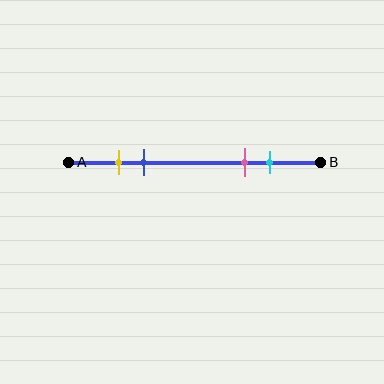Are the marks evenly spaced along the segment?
No, the marks are not evenly spaced.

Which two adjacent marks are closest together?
The yellow and blue marks are the closest adjacent pair.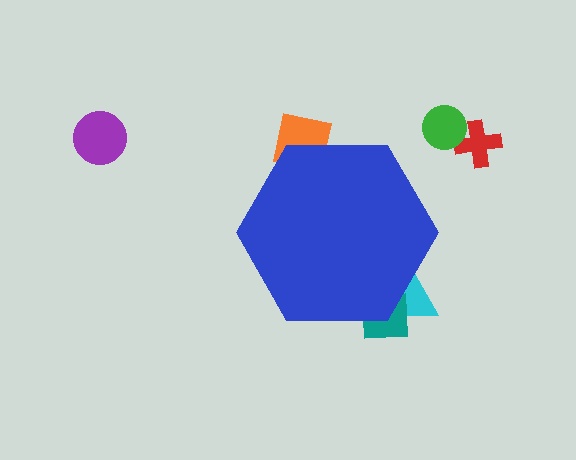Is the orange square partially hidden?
Yes, the orange square is partially hidden behind the blue hexagon.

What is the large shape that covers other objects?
A blue hexagon.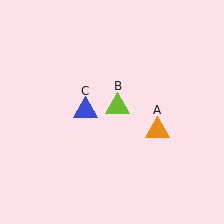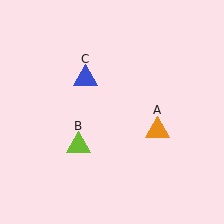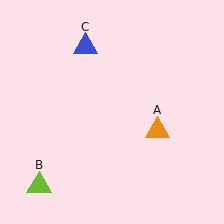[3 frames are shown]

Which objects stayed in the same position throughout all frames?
Orange triangle (object A) remained stationary.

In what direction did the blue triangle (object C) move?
The blue triangle (object C) moved up.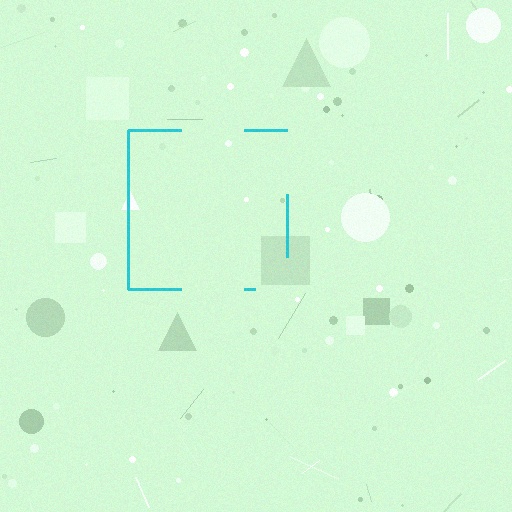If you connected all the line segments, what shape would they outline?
They would outline a square.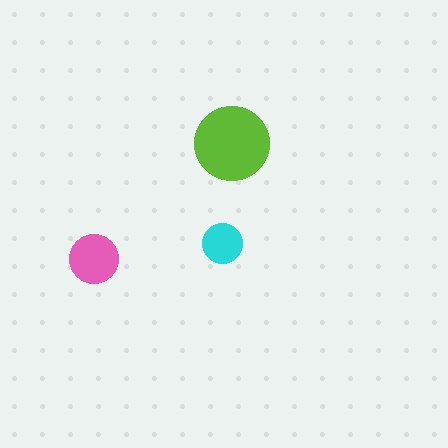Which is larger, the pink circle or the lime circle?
The lime one.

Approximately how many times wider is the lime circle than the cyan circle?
About 2 times wider.